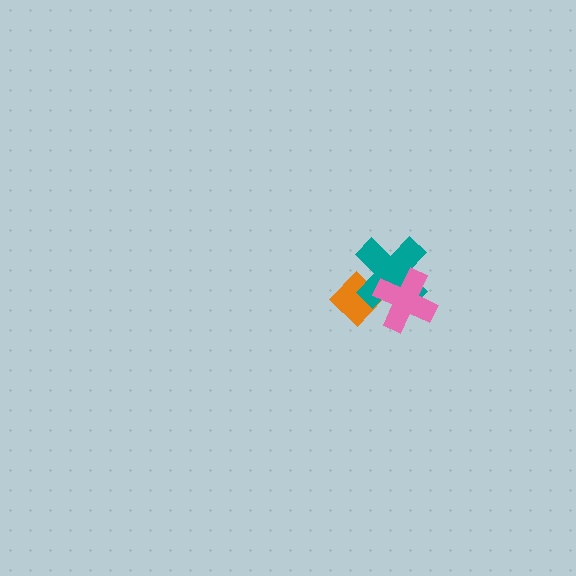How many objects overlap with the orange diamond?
2 objects overlap with the orange diamond.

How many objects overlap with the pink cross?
2 objects overlap with the pink cross.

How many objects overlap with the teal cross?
2 objects overlap with the teal cross.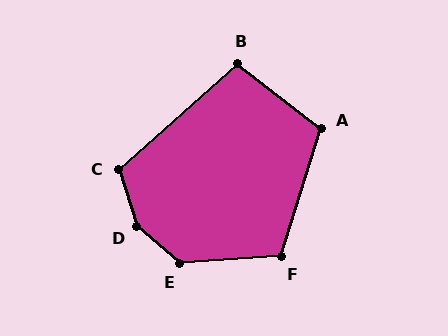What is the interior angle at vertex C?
Approximately 114 degrees (obtuse).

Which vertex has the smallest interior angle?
B, at approximately 100 degrees.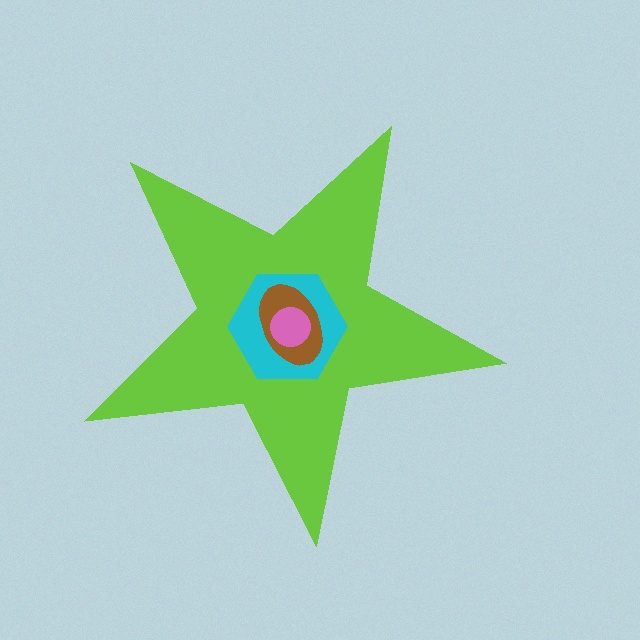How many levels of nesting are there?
4.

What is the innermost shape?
The pink circle.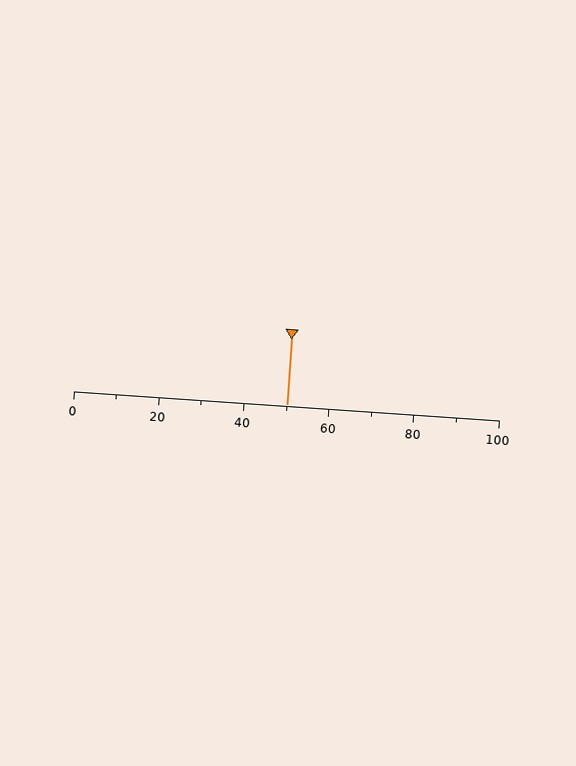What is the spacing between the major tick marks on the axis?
The major ticks are spaced 20 apart.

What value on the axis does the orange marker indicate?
The marker indicates approximately 50.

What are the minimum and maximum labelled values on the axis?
The axis runs from 0 to 100.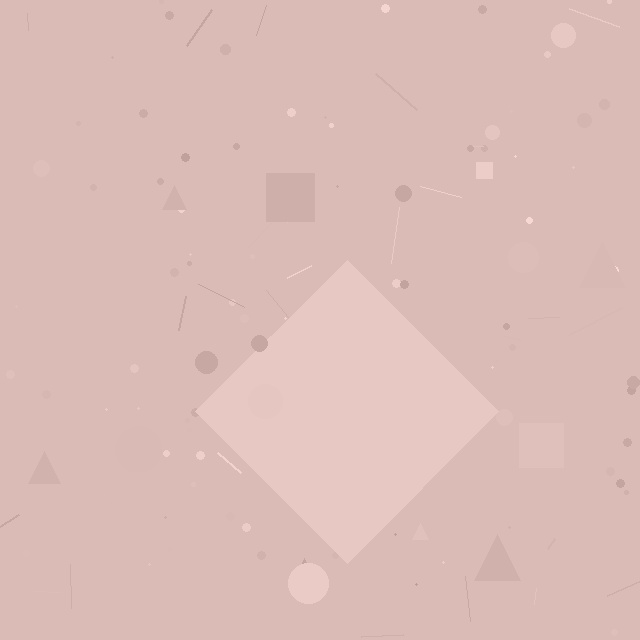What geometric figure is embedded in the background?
A diamond is embedded in the background.